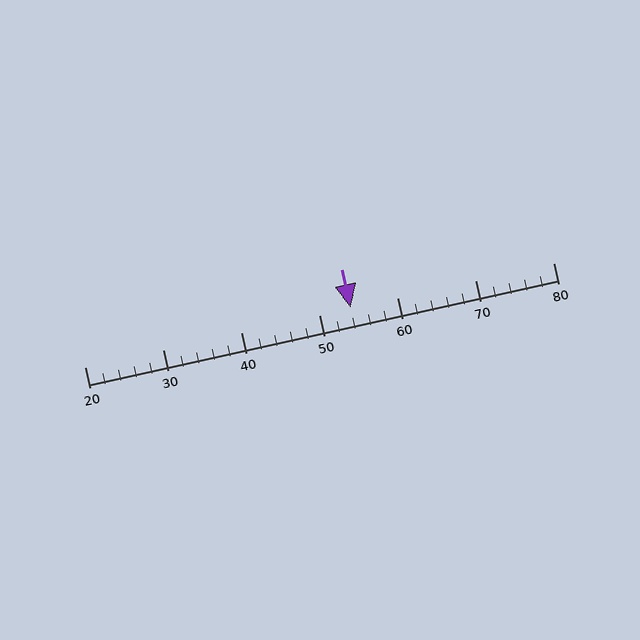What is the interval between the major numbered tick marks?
The major tick marks are spaced 10 units apart.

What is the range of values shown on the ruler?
The ruler shows values from 20 to 80.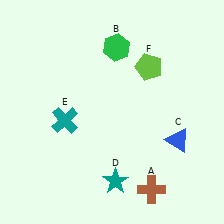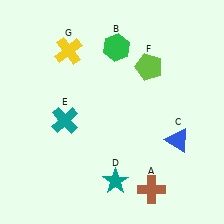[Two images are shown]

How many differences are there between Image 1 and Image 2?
There is 1 difference between the two images.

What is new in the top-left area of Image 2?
A yellow cross (G) was added in the top-left area of Image 2.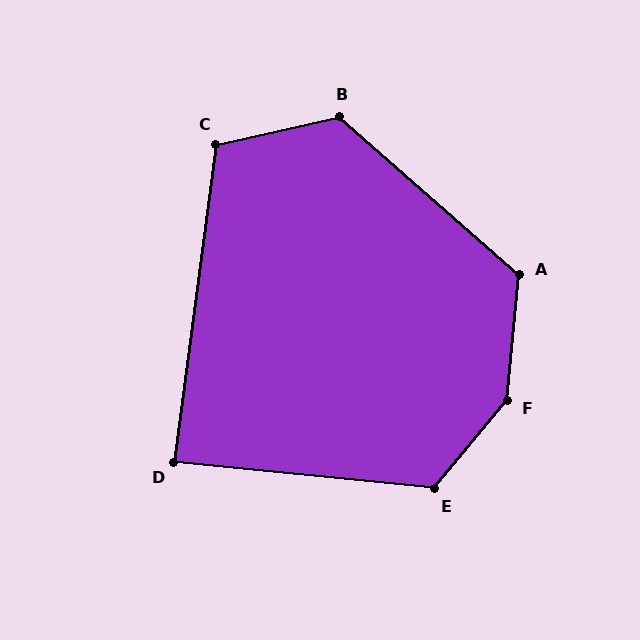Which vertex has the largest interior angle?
F, at approximately 146 degrees.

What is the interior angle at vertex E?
Approximately 124 degrees (obtuse).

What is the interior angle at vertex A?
Approximately 126 degrees (obtuse).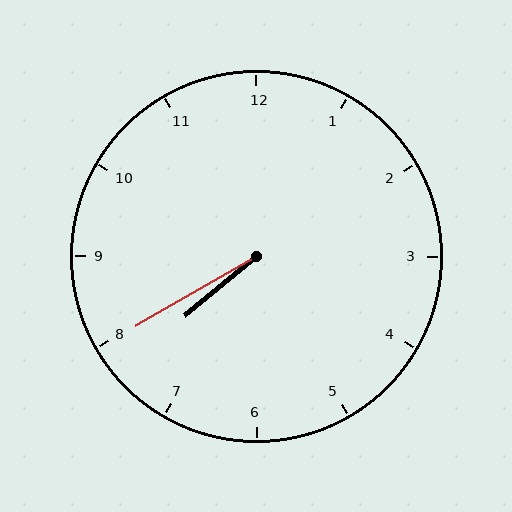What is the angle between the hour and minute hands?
Approximately 10 degrees.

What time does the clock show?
7:40.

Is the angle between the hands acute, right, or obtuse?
It is acute.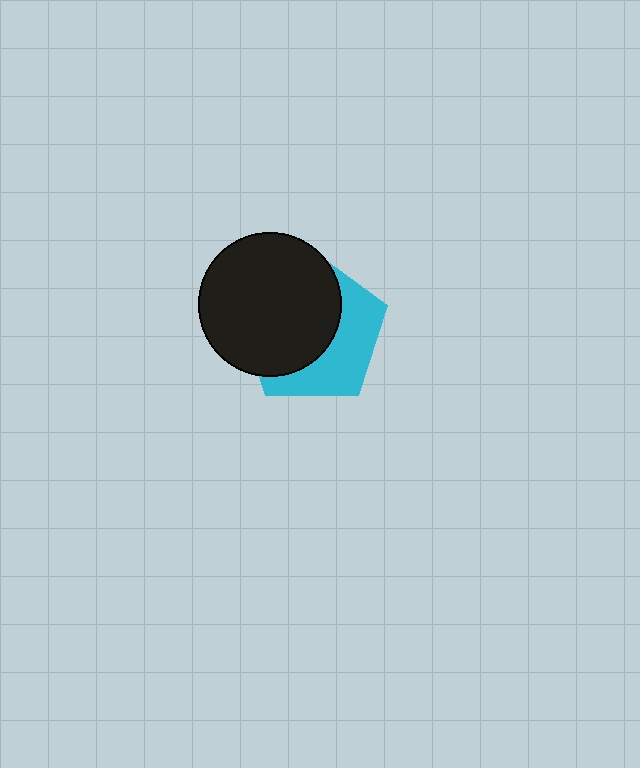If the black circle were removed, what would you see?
You would see the complete cyan pentagon.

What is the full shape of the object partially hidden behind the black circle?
The partially hidden object is a cyan pentagon.